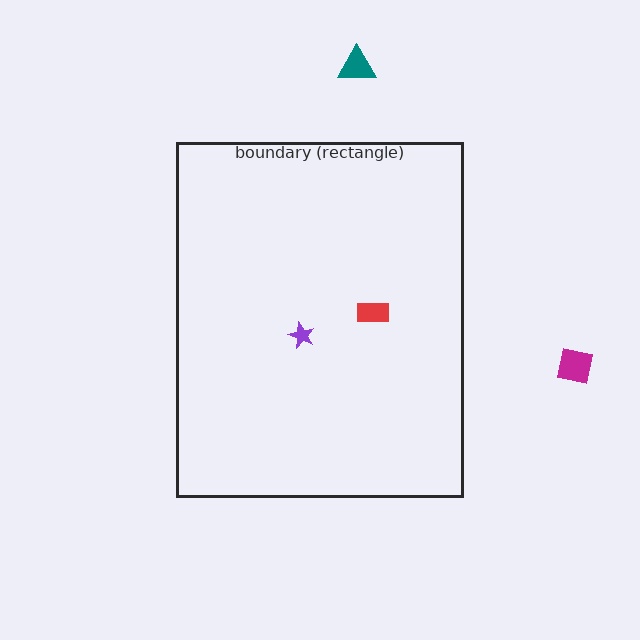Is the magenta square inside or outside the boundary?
Outside.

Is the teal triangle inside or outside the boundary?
Outside.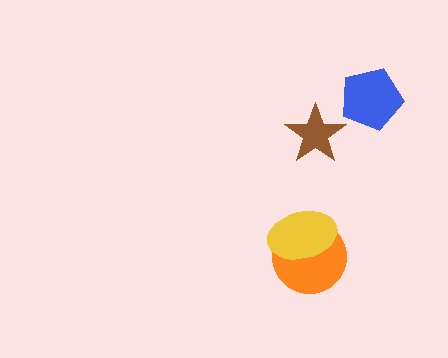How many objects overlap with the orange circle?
1 object overlaps with the orange circle.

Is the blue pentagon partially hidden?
No, no other shape covers it.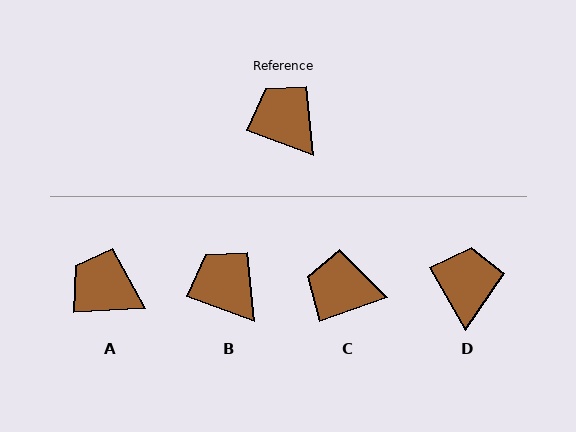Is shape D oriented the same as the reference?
No, it is off by about 40 degrees.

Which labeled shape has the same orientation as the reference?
B.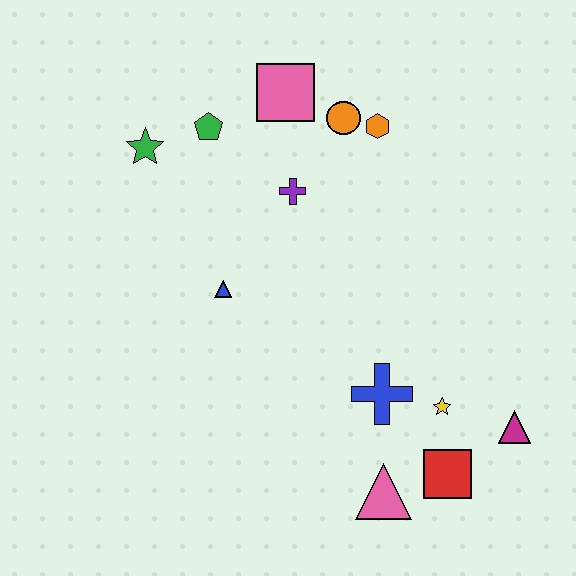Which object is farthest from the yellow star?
The green star is farthest from the yellow star.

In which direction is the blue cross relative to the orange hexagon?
The blue cross is below the orange hexagon.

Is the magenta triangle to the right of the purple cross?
Yes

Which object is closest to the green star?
The green pentagon is closest to the green star.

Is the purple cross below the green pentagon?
Yes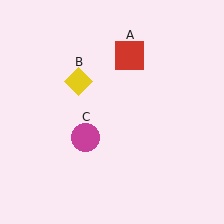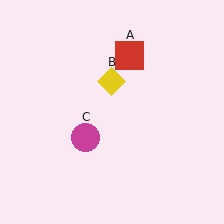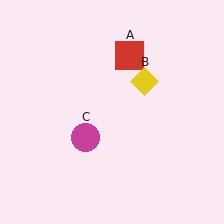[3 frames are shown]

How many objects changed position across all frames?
1 object changed position: yellow diamond (object B).